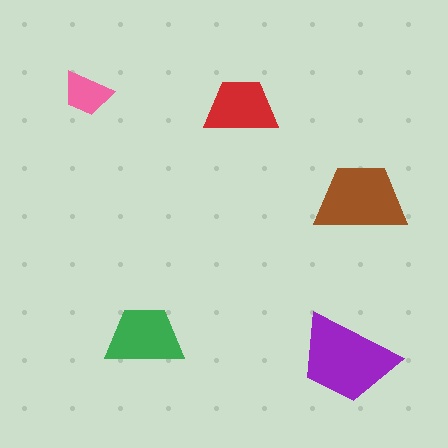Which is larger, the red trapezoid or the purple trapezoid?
The purple one.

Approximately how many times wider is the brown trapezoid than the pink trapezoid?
About 2 times wider.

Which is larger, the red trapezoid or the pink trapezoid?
The red one.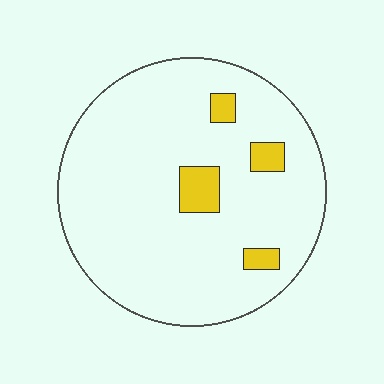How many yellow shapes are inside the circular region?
4.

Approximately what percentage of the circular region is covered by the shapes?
Approximately 10%.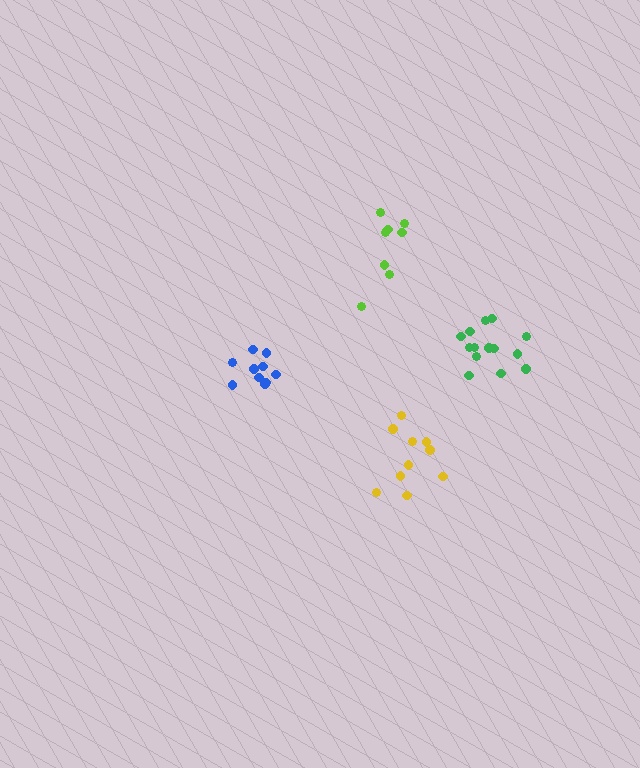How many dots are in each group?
Group 1: 8 dots, Group 2: 10 dots, Group 3: 10 dots, Group 4: 14 dots (42 total).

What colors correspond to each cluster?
The clusters are colored: lime, yellow, blue, green.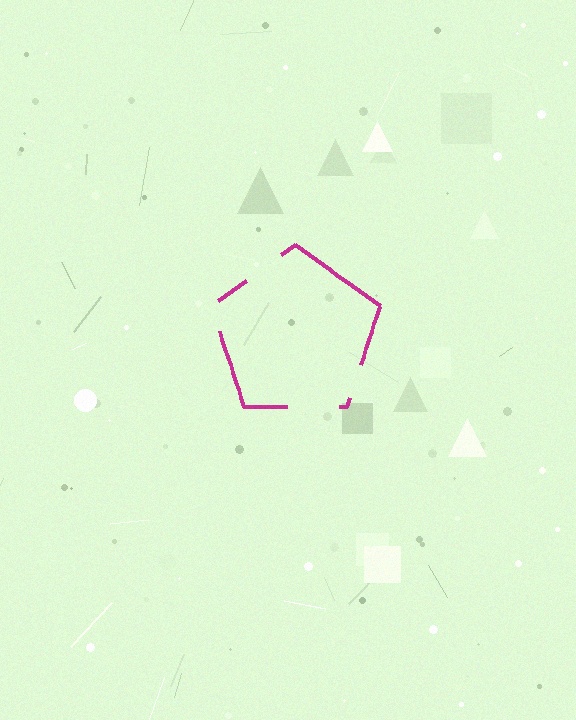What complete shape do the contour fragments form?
The contour fragments form a pentagon.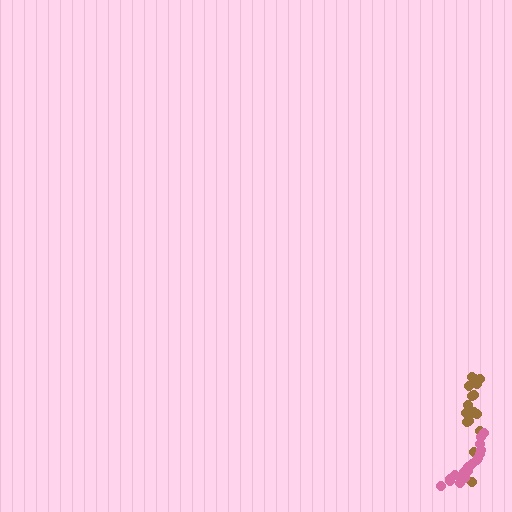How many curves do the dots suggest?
There are 2 distinct paths.